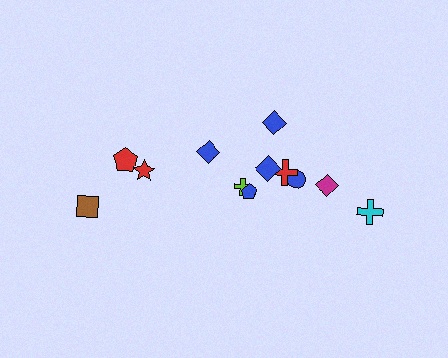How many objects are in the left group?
There are 4 objects.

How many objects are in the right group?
There are 8 objects.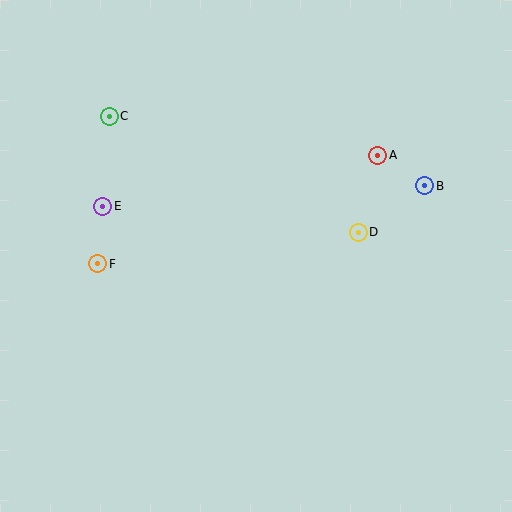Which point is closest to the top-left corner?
Point C is closest to the top-left corner.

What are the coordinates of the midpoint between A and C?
The midpoint between A and C is at (244, 136).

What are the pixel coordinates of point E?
Point E is at (103, 206).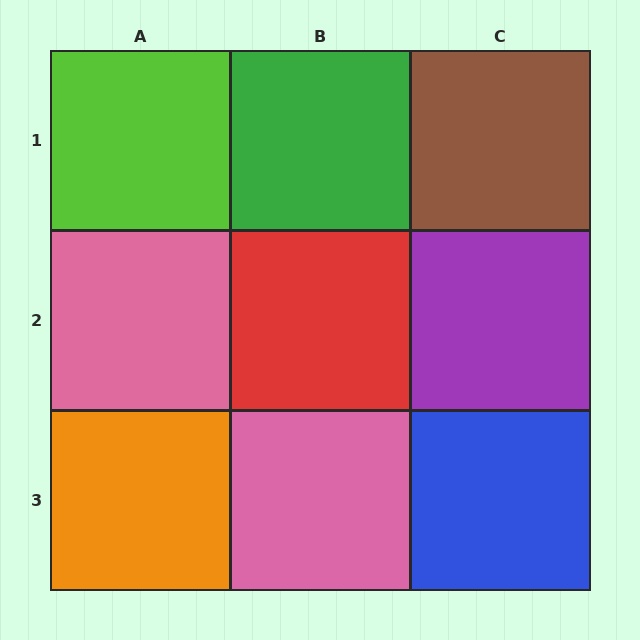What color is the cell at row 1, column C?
Brown.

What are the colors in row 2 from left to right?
Pink, red, purple.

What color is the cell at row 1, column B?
Green.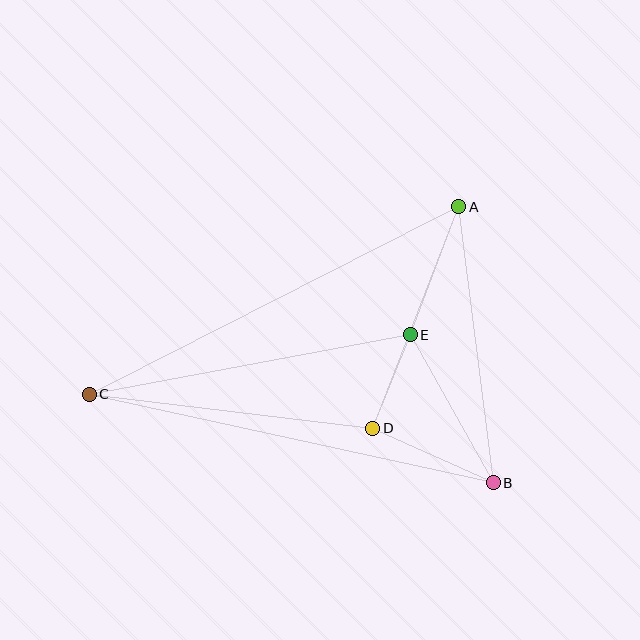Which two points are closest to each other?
Points D and E are closest to each other.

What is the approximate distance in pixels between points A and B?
The distance between A and B is approximately 278 pixels.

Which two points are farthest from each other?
Points A and C are farthest from each other.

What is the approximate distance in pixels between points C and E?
The distance between C and E is approximately 326 pixels.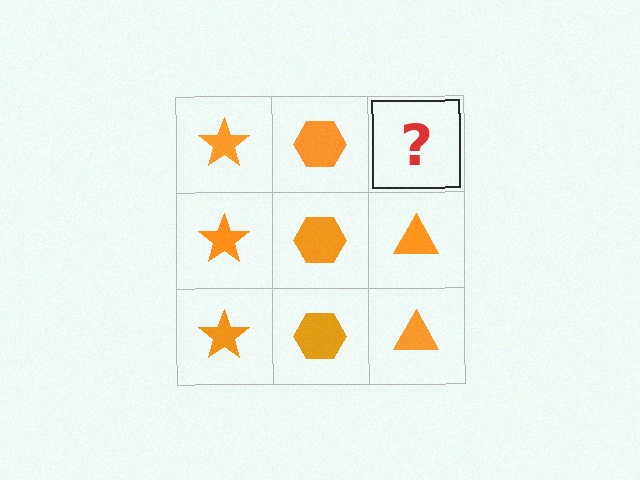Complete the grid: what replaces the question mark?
The question mark should be replaced with an orange triangle.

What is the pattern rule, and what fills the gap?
The rule is that each column has a consistent shape. The gap should be filled with an orange triangle.